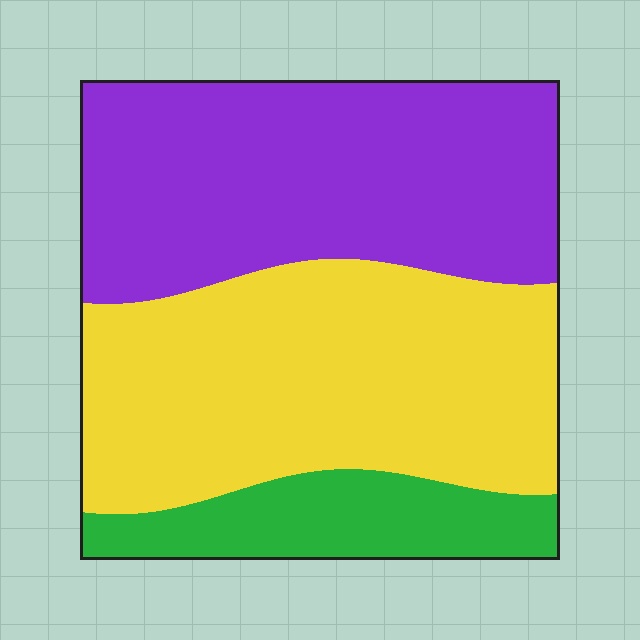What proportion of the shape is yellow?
Yellow covers roughly 45% of the shape.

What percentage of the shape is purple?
Purple takes up about two fifths (2/5) of the shape.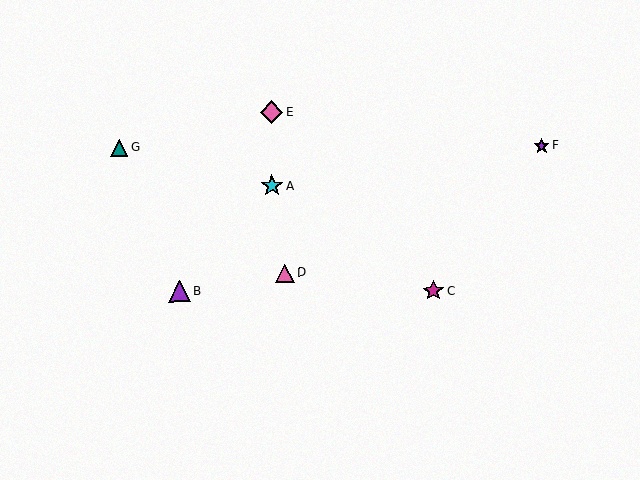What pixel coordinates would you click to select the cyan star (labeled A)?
Click at (272, 186) to select the cyan star A.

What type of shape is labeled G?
Shape G is a teal triangle.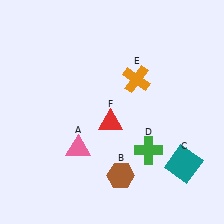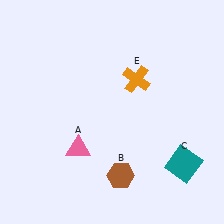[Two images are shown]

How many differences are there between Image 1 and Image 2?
There are 2 differences between the two images.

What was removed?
The red triangle (F), the green cross (D) were removed in Image 2.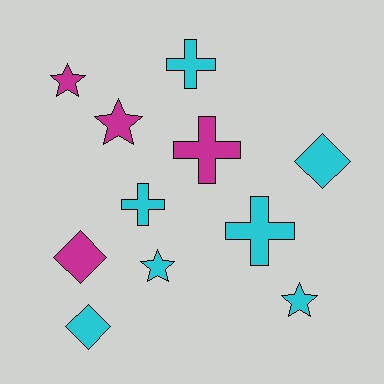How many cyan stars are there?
There are 2 cyan stars.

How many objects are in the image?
There are 11 objects.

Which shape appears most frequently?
Cross, with 4 objects.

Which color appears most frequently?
Cyan, with 7 objects.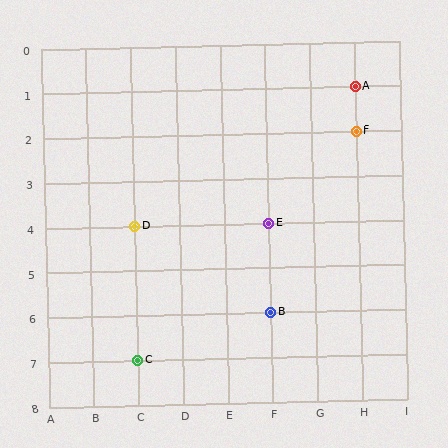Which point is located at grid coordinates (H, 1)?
Point A is at (H, 1).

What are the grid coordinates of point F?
Point F is at grid coordinates (H, 2).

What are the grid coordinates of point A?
Point A is at grid coordinates (H, 1).